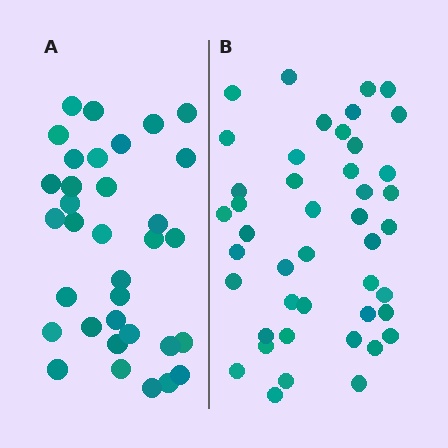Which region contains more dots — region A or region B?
Region B (the right region) has more dots.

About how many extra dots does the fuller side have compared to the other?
Region B has roughly 10 or so more dots than region A.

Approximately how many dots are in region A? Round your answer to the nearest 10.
About 30 dots. (The exact count is 34, which rounds to 30.)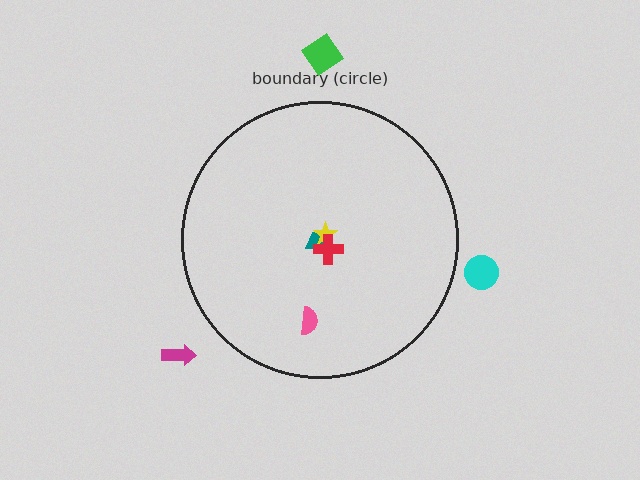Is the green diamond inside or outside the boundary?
Outside.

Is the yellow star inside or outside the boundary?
Inside.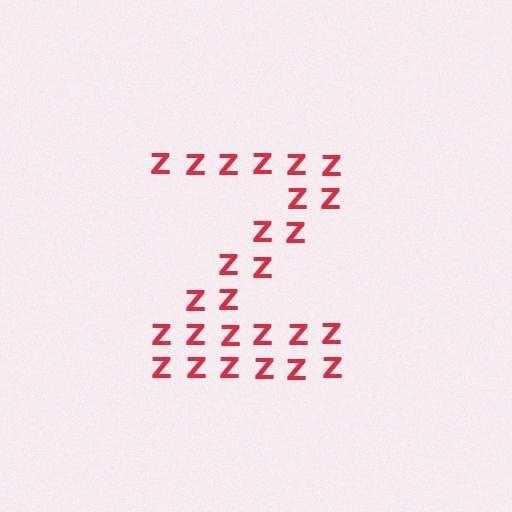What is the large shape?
The large shape is the letter Z.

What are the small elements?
The small elements are letter Z's.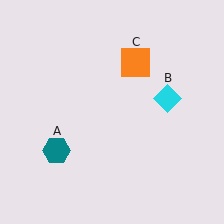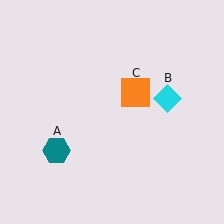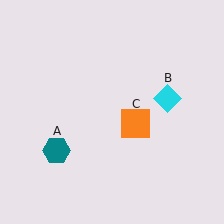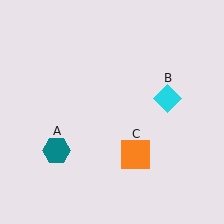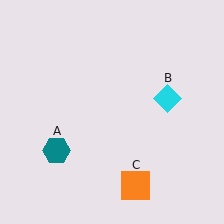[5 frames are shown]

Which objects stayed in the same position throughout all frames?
Teal hexagon (object A) and cyan diamond (object B) remained stationary.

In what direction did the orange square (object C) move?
The orange square (object C) moved down.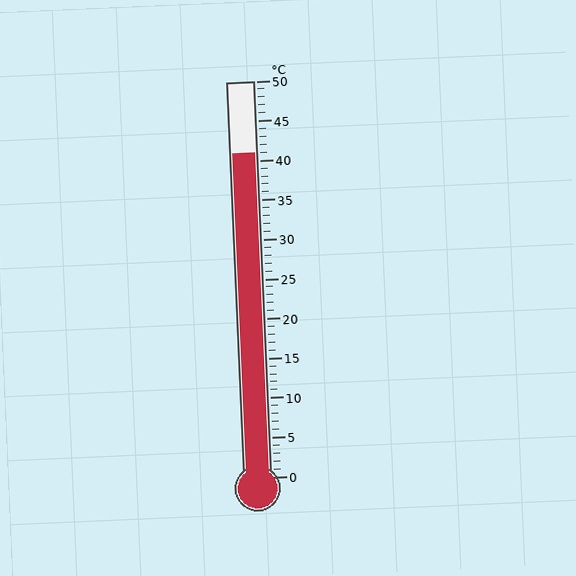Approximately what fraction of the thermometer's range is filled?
The thermometer is filled to approximately 80% of its range.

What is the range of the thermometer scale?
The thermometer scale ranges from 0°C to 50°C.